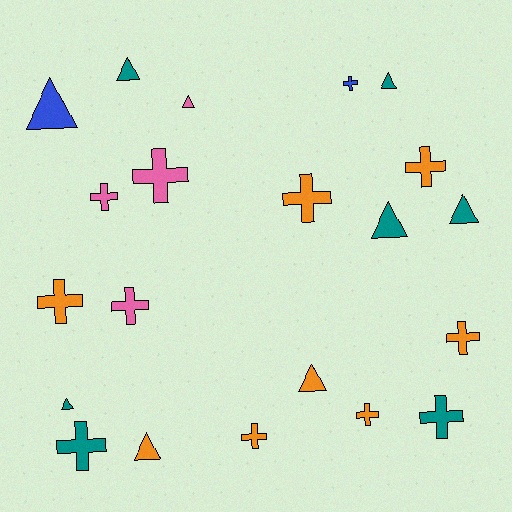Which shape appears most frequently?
Cross, with 12 objects.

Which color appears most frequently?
Orange, with 8 objects.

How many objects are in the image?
There are 21 objects.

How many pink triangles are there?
There is 1 pink triangle.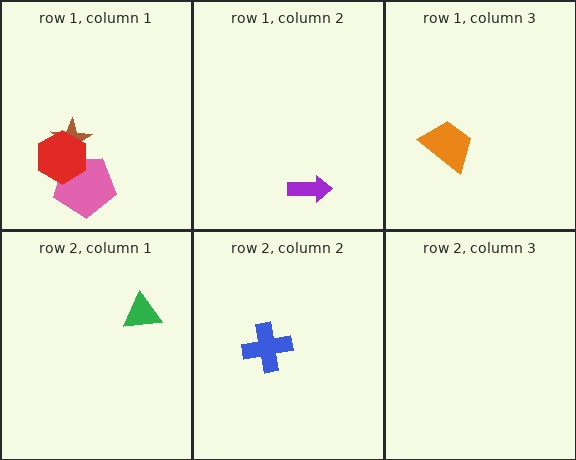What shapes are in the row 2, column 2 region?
The blue cross.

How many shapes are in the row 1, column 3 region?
1.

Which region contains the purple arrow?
The row 1, column 2 region.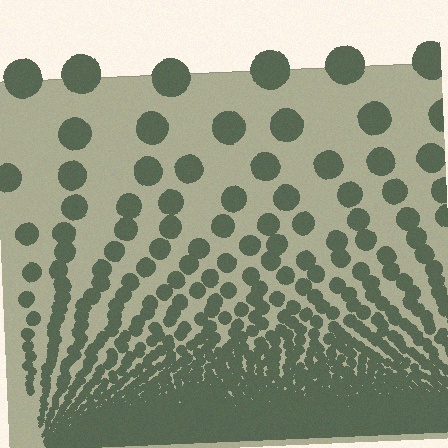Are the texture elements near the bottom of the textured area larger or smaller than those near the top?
Smaller. The gradient is inverted — elements near the bottom are smaller and denser.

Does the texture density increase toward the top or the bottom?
Density increases toward the bottom.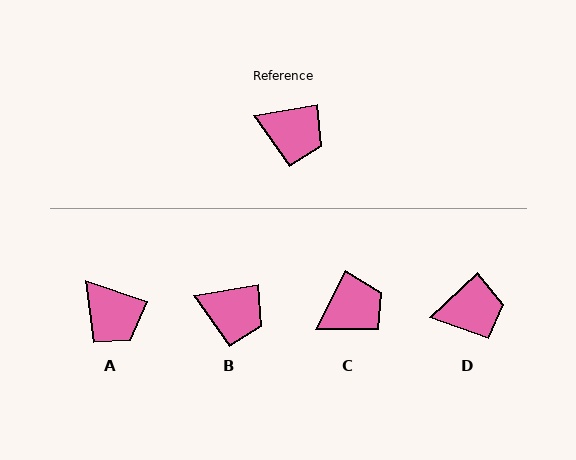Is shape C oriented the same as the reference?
No, it is off by about 54 degrees.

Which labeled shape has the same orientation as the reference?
B.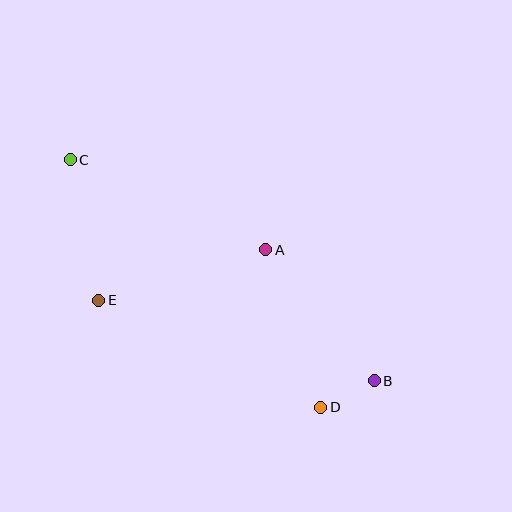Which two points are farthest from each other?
Points B and C are farthest from each other.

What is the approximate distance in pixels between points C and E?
The distance between C and E is approximately 143 pixels.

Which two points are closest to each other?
Points B and D are closest to each other.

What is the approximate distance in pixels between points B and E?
The distance between B and E is approximately 287 pixels.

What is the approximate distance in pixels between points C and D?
The distance between C and D is approximately 352 pixels.